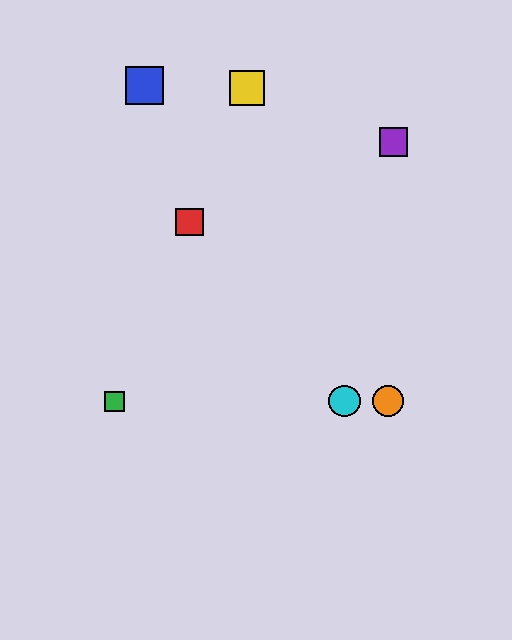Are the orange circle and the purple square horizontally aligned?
No, the orange circle is at y≈401 and the purple square is at y≈142.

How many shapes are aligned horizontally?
3 shapes (the green square, the orange circle, the cyan circle) are aligned horizontally.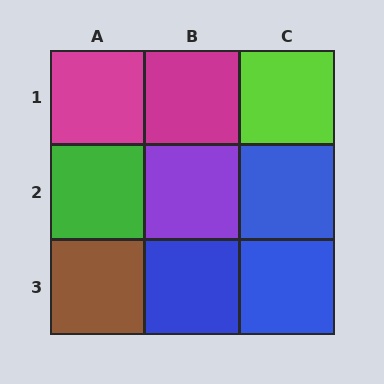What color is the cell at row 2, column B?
Purple.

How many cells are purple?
1 cell is purple.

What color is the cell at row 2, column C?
Blue.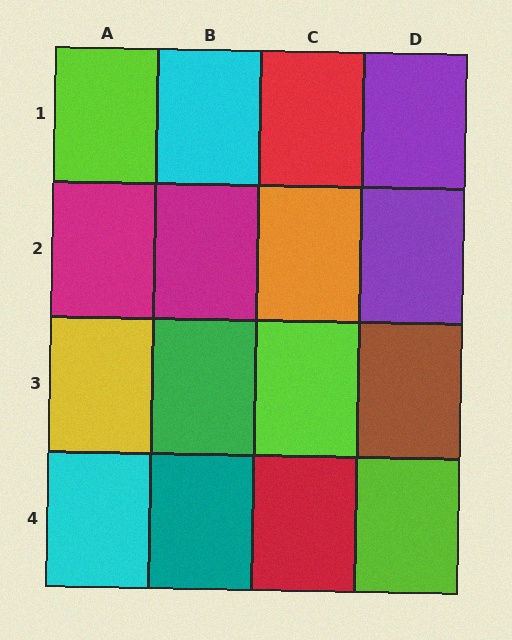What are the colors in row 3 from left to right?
Yellow, green, lime, brown.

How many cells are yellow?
1 cell is yellow.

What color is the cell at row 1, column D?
Purple.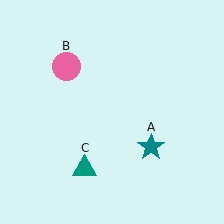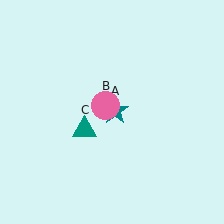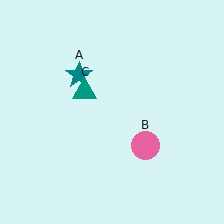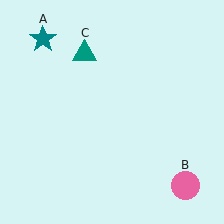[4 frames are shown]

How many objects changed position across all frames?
3 objects changed position: teal star (object A), pink circle (object B), teal triangle (object C).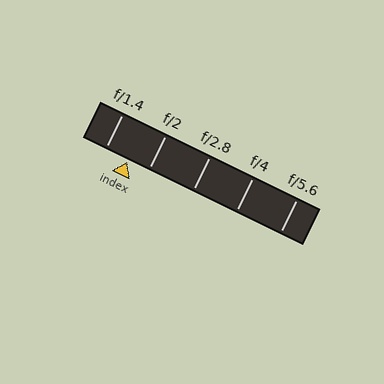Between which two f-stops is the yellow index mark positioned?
The index mark is between f/1.4 and f/2.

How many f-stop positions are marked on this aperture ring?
There are 5 f-stop positions marked.